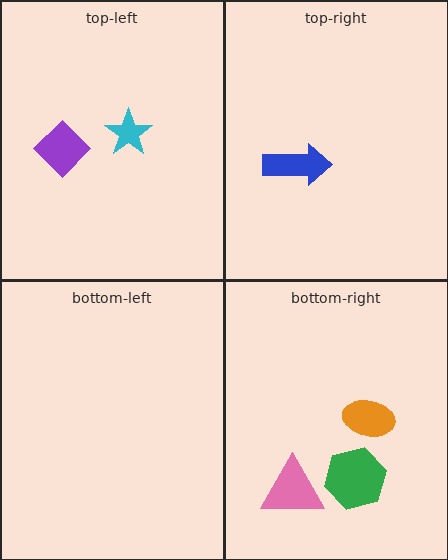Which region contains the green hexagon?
The bottom-right region.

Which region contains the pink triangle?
The bottom-right region.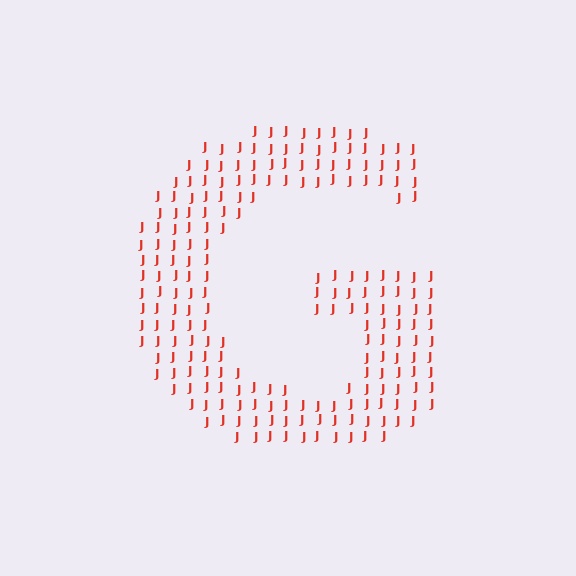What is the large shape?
The large shape is the letter G.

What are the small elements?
The small elements are letter J's.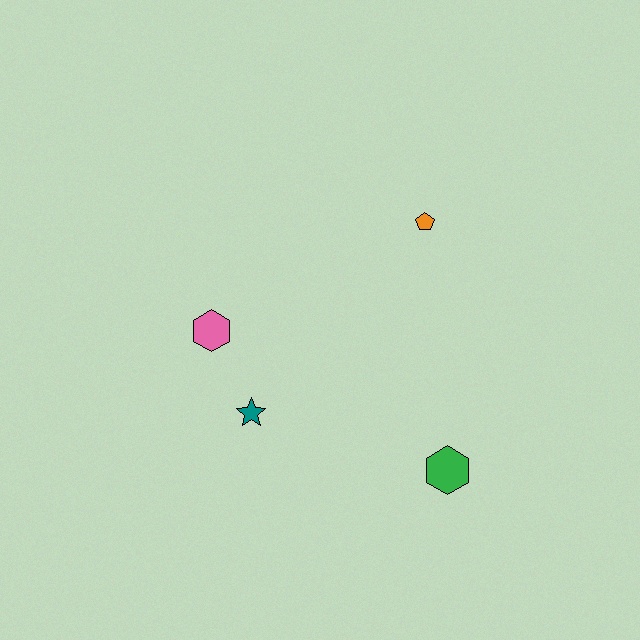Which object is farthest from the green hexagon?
The pink hexagon is farthest from the green hexagon.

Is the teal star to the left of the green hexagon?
Yes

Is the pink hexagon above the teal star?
Yes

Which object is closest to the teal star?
The pink hexagon is closest to the teal star.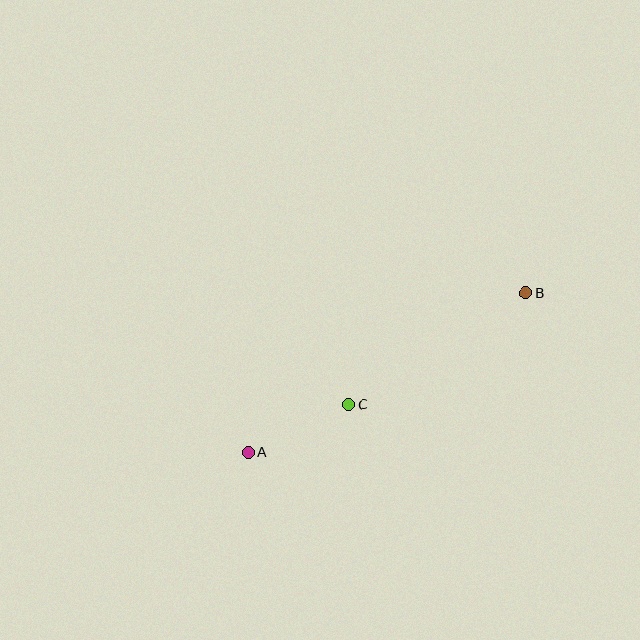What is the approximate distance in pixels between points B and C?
The distance between B and C is approximately 209 pixels.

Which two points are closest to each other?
Points A and C are closest to each other.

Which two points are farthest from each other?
Points A and B are farthest from each other.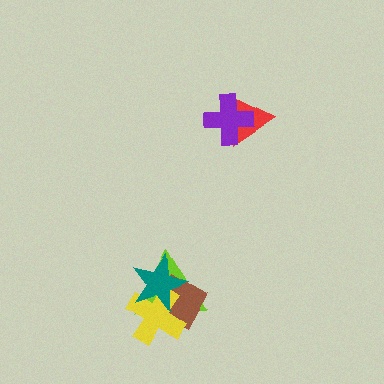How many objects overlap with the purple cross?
1 object overlaps with the purple cross.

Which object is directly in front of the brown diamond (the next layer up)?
The yellow cross is directly in front of the brown diamond.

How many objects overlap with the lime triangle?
3 objects overlap with the lime triangle.